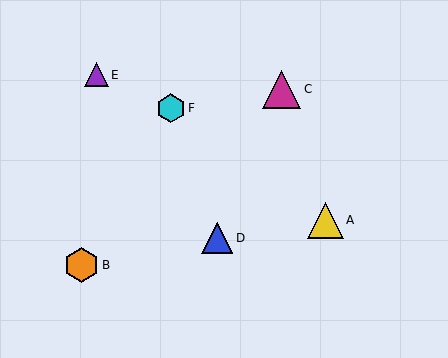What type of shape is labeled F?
Shape F is a cyan hexagon.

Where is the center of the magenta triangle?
The center of the magenta triangle is at (282, 89).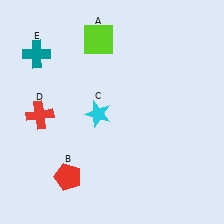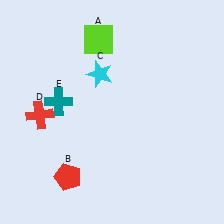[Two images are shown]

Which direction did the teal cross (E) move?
The teal cross (E) moved down.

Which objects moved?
The objects that moved are: the cyan star (C), the teal cross (E).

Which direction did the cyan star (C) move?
The cyan star (C) moved up.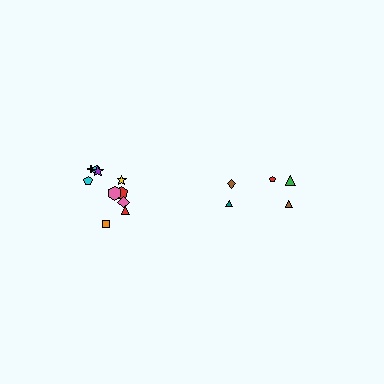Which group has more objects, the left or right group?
The left group.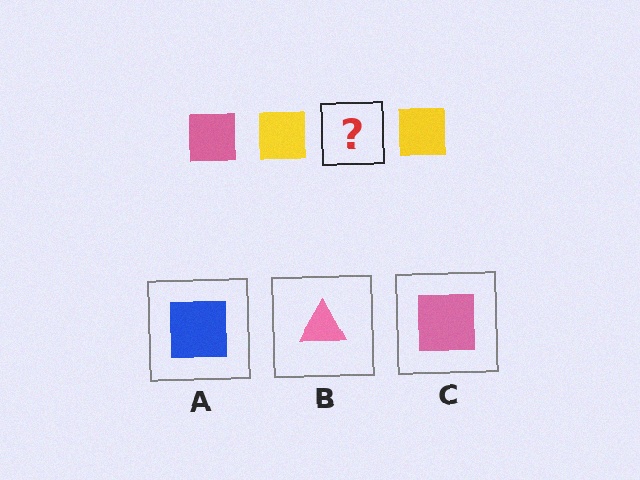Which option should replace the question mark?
Option C.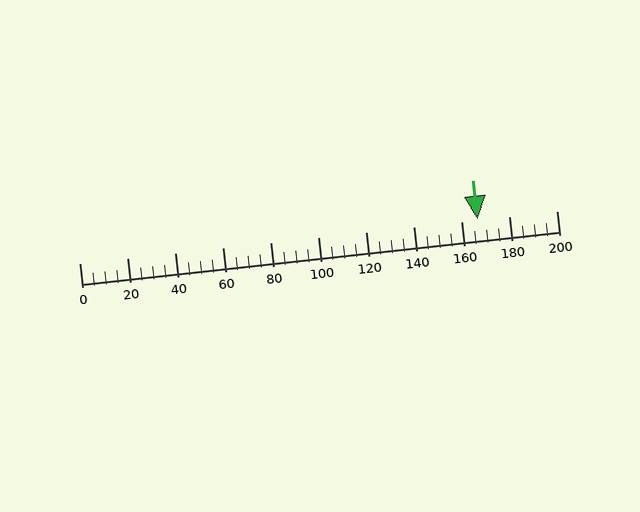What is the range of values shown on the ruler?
The ruler shows values from 0 to 200.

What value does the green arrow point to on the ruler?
The green arrow points to approximately 167.